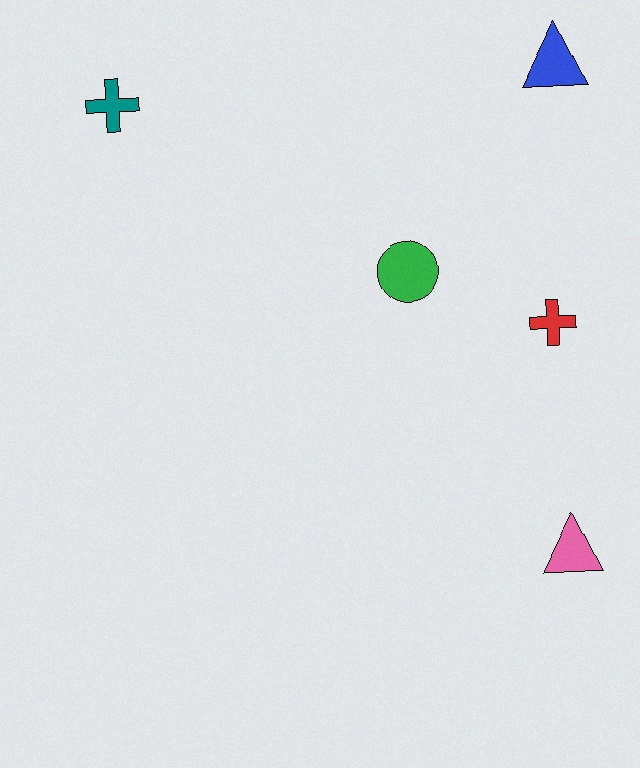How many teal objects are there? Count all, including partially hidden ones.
There is 1 teal object.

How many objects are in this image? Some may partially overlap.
There are 5 objects.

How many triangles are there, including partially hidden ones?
There are 2 triangles.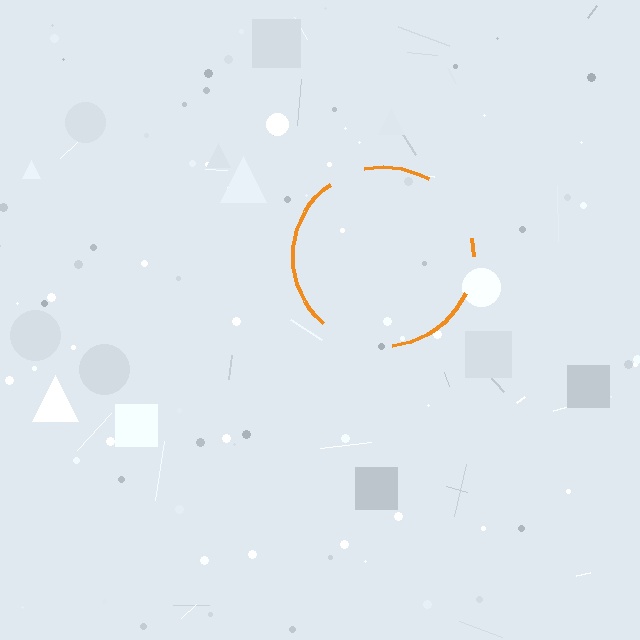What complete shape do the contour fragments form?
The contour fragments form a circle.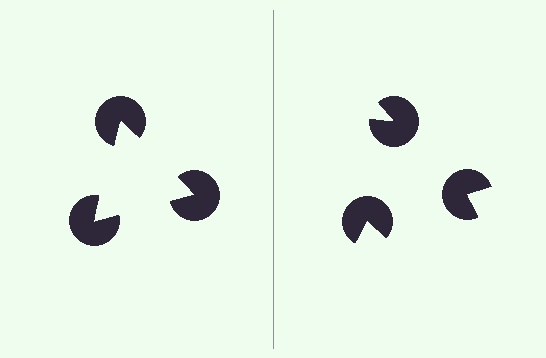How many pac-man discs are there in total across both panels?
6 — 3 on each side.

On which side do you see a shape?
An illusory triangle appears on the left side. On the right side the wedge cuts are rotated, so no coherent shape forms.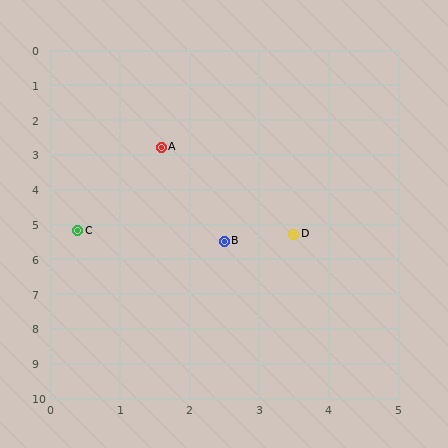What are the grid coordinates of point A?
Point A is at approximately (1.6, 2.8).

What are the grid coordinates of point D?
Point D is at approximately (3.5, 5.3).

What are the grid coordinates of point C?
Point C is at approximately (0.4, 5.2).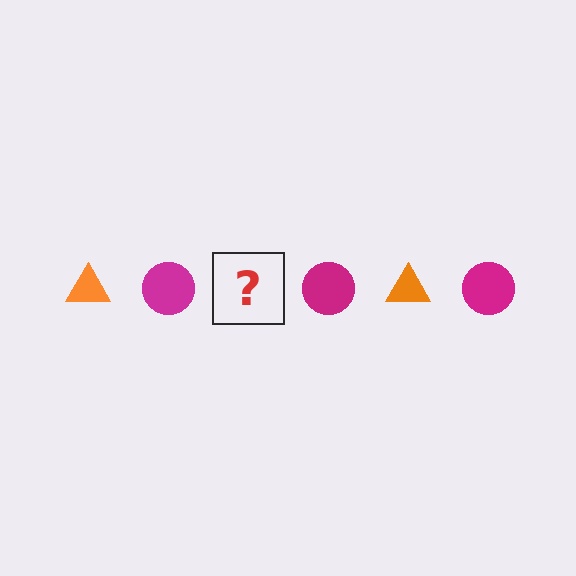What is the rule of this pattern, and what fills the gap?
The rule is that the pattern alternates between orange triangle and magenta circle. The gap should be filled with an orange triangle.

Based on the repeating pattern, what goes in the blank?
The blank should be an orange triangle.